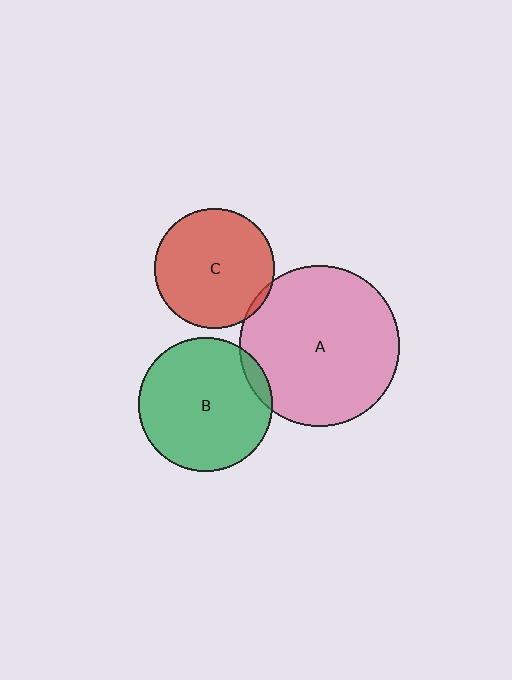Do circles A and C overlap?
Yes.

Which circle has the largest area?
Circle A (pink).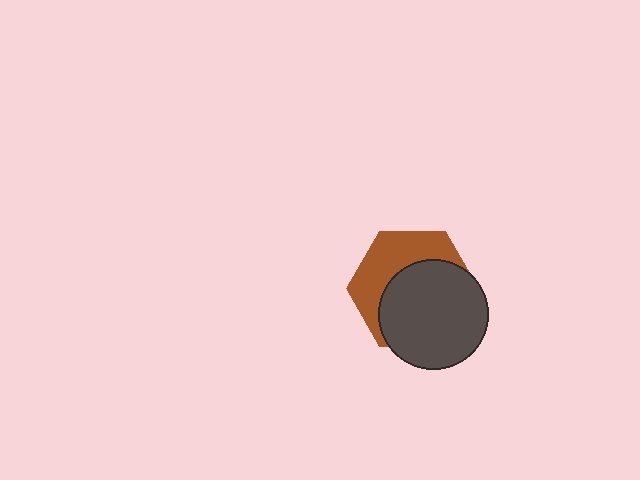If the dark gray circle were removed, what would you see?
You would see the complete brown hexagon.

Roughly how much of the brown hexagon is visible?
A small part of it is visible (roughly 41%).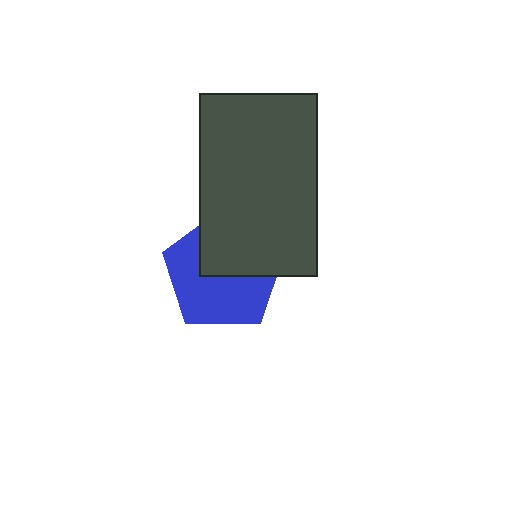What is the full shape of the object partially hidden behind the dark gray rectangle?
The partially hidden object is a blue pentagon.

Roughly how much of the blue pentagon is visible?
About half of it is visible (roughly 56%).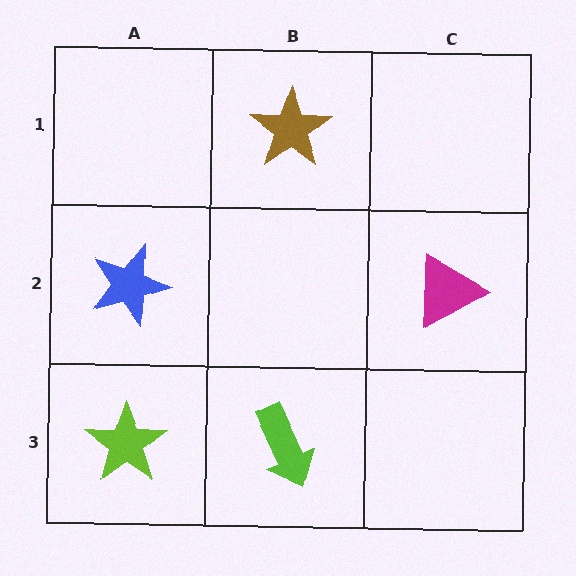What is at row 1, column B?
A brown star.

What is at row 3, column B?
A lime arrow.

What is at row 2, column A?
A blue star.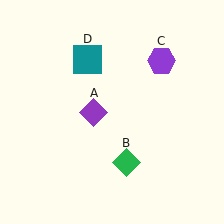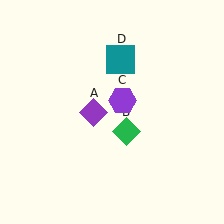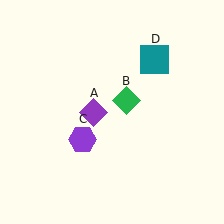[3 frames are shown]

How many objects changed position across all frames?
3 objects changed position: green diamond (object B), purple hexagon (object C), teal square (object D).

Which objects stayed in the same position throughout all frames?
Purple diamond (object A) remained stationary.